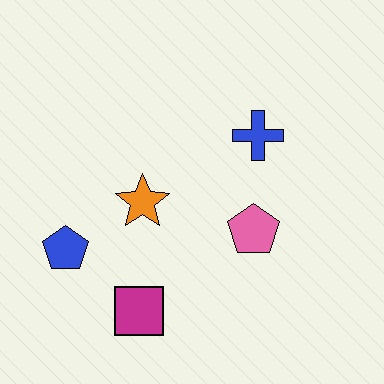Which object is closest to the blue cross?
The pink pentagon is closest to the blue cross.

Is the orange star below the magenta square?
No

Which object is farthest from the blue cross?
The blue pentagon is farthest from the blue cross.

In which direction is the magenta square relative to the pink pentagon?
The magenta square is to the left of the pink pentagon.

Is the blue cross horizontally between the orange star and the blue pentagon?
No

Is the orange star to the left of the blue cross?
Yes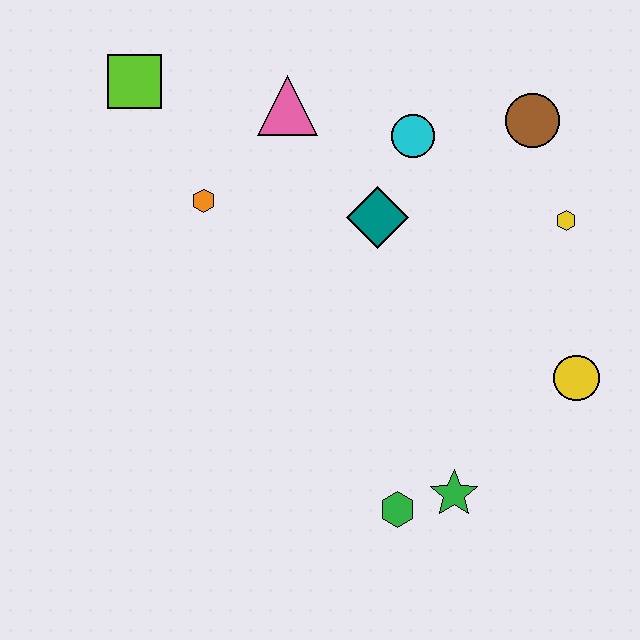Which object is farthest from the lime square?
The yellow circle is farthest from the lime square.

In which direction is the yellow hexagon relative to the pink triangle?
The yellow hexagon is to the right of the pink triangle.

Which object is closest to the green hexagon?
The green star is closest to the green hexagon.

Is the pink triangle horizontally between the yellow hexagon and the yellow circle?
No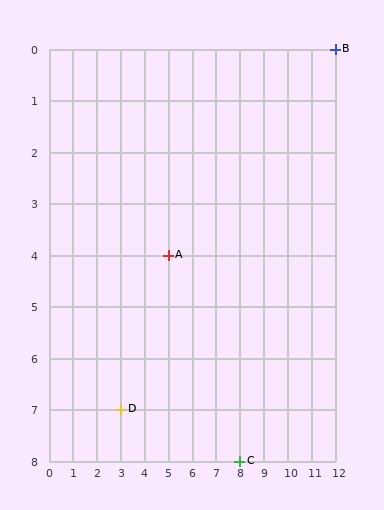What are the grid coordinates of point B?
Point B is at grid coordinates (12, 0).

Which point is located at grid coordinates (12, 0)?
Point B is at (12, 0).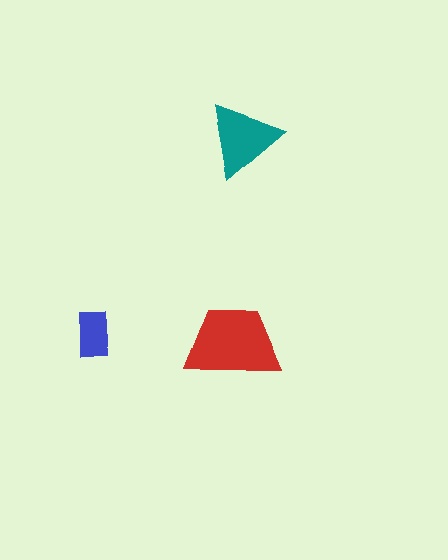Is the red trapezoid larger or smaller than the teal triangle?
Larger.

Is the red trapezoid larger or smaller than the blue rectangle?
Larger.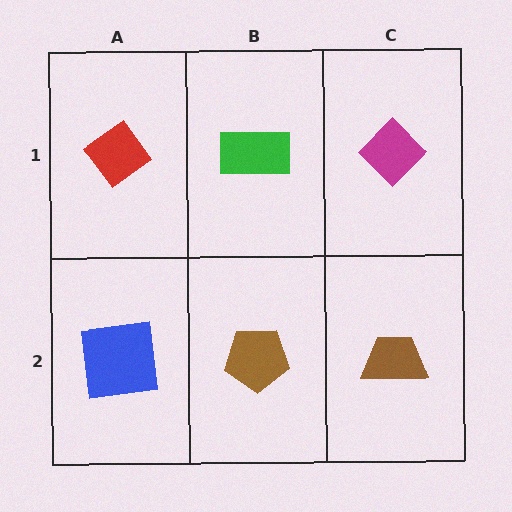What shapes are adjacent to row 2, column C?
A magenta diamond (row 1, column C), a brown pentagon (row 2, column B).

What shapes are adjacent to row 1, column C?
A brown trapezoid (row 2, column C), a green rectangle (row 1, column B).